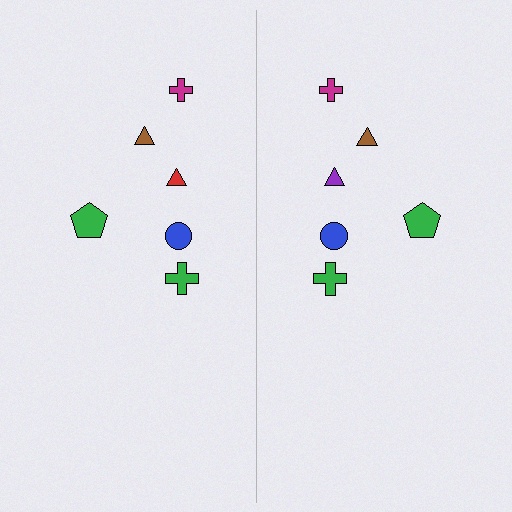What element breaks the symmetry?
The purple triangle on the right side breaks the symmetry — its mirror counterpart is red.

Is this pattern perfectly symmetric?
No, the pattern is not perfectly symmetric. The purple triangle on the right side breaks the symmetry — its mirror counterpart is red.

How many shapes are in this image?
There are 12 shapes in this image.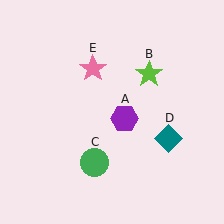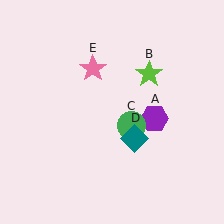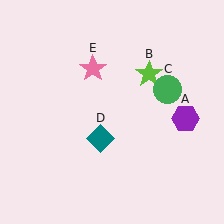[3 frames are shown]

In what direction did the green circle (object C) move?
The green circle (object C) moved up and to the right.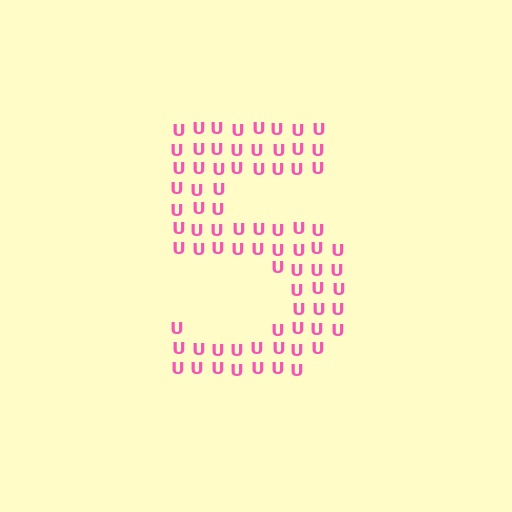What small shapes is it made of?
It is made of small letter U's.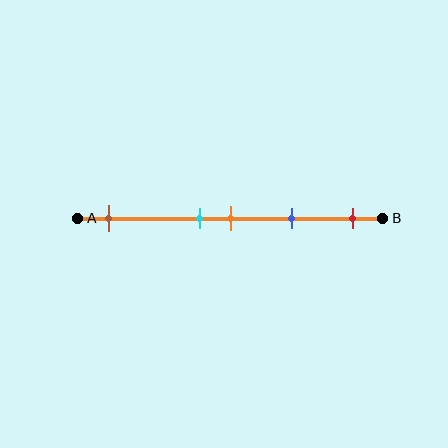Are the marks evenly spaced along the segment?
No, the marks are not evenly spaced.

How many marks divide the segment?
There are 5 marks dividing the segment.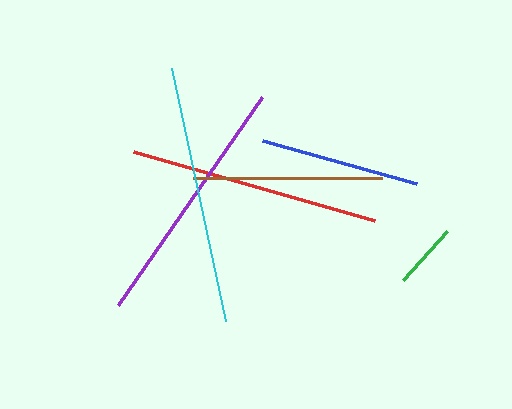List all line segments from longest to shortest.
From longest to shortest: cyan, purple, red, brown, blue, green.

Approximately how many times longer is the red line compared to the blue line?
The red line is approximately 1.6 times the length of the blue line.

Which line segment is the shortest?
The green line is the shortest at approximately 65 pixels.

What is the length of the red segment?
The red segment is approximately 251 pixels long.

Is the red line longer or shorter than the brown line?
The red line is longer than the brown line.